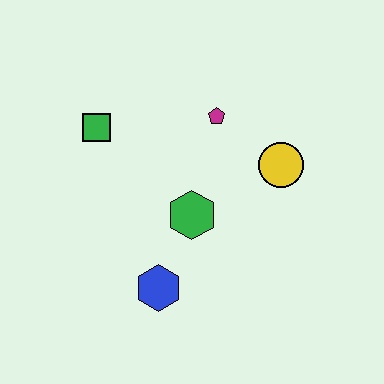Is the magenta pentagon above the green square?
Yes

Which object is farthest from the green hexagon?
The green square is farthest from the green hexagon.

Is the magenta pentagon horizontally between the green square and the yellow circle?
Yes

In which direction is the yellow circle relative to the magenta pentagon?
The yellow circle is to the right of the magenta pentagon.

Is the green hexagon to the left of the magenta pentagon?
Yes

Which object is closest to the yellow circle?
The magenta pentagon is closest to the yellow circle.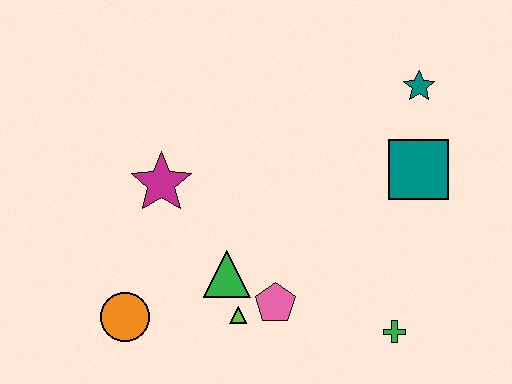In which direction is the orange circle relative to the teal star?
The orange circle is to the left of the teal star.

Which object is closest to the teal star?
The teal square is closest to the teal star.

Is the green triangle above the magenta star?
No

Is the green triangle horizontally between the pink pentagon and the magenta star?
Yes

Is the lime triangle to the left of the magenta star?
No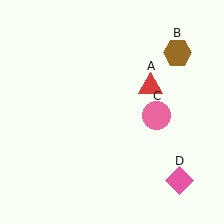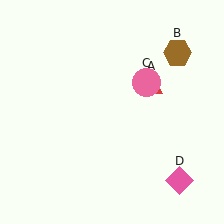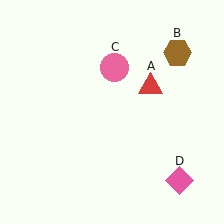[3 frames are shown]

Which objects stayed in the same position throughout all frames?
Red triangle (object A) and brown hexagon (object B) and pink diamond (object D) remained stationary.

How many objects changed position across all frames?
1 object changed position: pink circle (object C).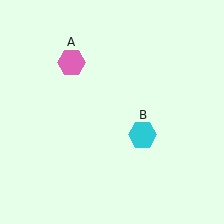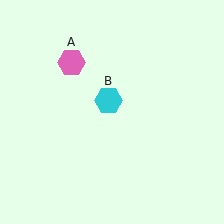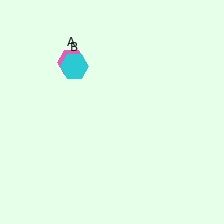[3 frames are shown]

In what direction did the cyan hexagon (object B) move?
The cyan hexagon (object B) moved up and to the left.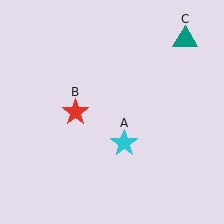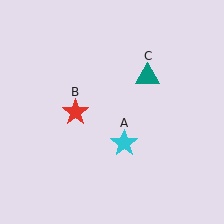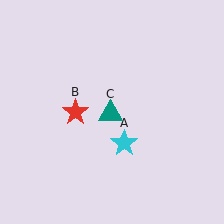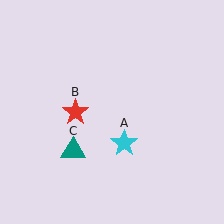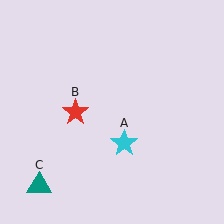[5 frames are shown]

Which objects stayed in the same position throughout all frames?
Cyan star (object A) and red star (object B) remained stationary.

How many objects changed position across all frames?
1 object changed position: teal triangle (object C).